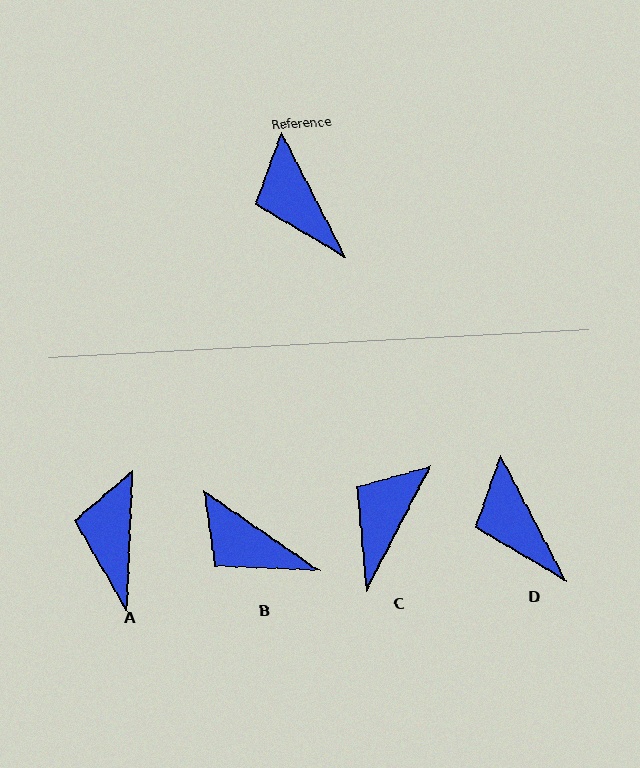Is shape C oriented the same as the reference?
No, it is off by about 54 degrees.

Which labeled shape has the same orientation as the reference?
D.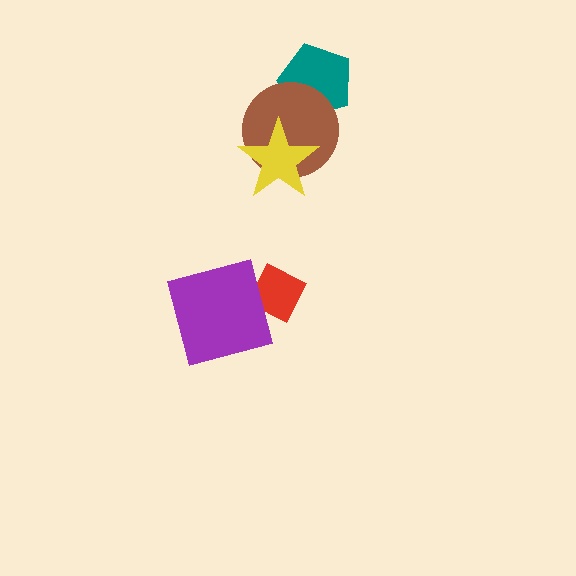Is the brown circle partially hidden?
Yes, it is partially covered by another shape.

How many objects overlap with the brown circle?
2 objects overlap with the brown circle.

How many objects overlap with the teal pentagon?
1 object overlaps with the teal pentagon.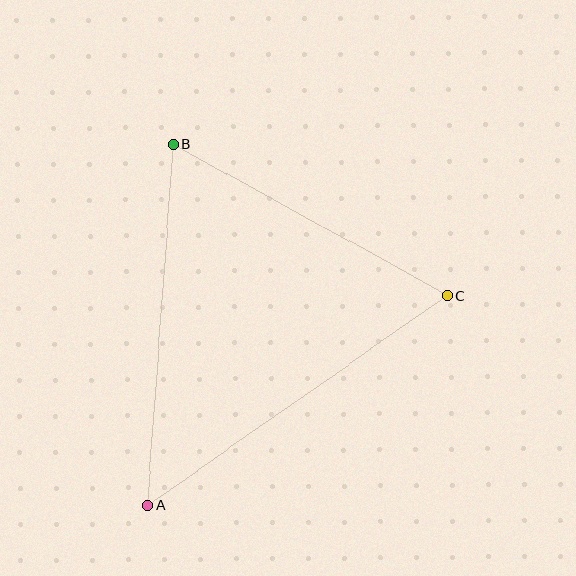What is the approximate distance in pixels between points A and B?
The distance between A and B is approximately 362 pixels.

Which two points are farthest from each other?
Points A and C are farthest from each other.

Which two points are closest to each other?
Points B and C are closest to each other.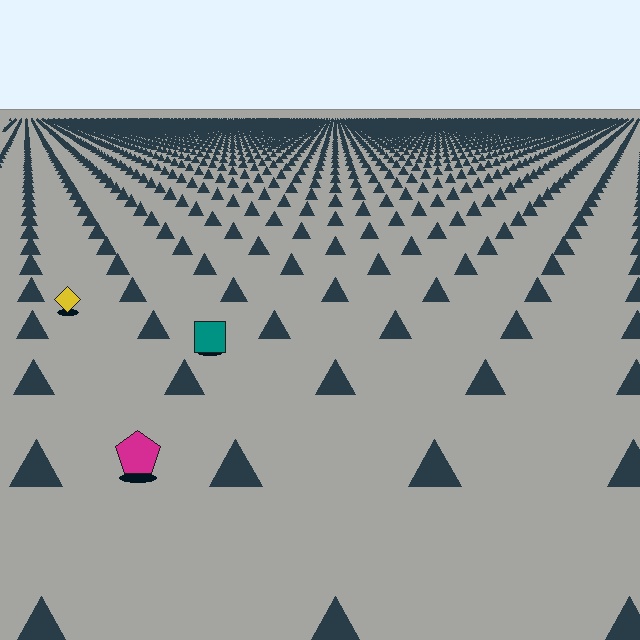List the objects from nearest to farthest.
From nearest to farthest: the magenta pentagon, the teal square, the yellow diamond.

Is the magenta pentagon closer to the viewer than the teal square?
Yes. The magenta pentagon is closer — you can tell from the texture gradient: the ground texture is coarser near it.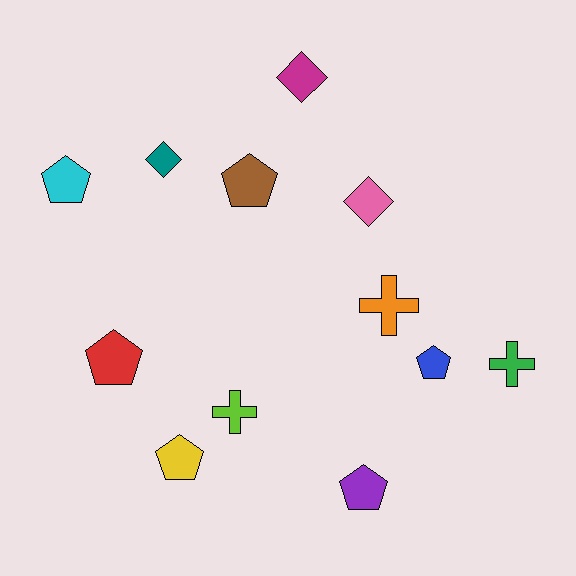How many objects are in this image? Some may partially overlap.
There are 12 objects.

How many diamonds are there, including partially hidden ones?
There are 3 diamonds.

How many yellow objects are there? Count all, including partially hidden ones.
There is 1 yellow object.